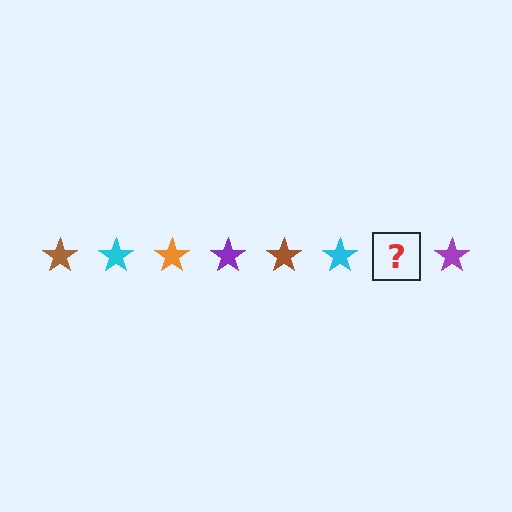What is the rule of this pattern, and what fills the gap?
The rule is that the pattern cycles through brown, cyan, orange, purple stars. The gap should be filled with an orange star.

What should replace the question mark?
The question mark should be replaced with an orange star.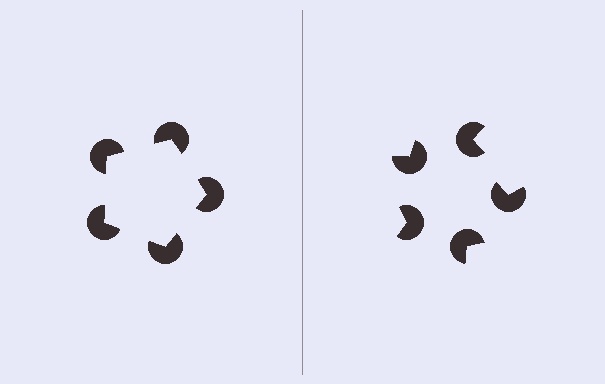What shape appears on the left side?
An illusory pentagon.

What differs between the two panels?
The pac-man discs are positioned identically on both sides; only the wedge orientations differ. On the left they align to a pentagon; on the right they are misaligned.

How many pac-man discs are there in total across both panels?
10 — 5 on each side.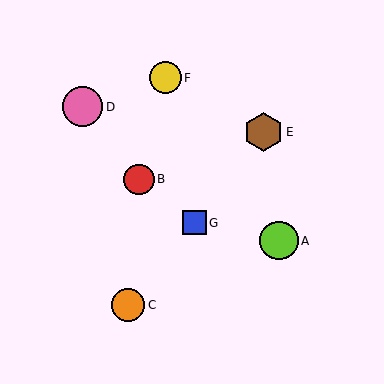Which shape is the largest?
The pink circle (labeled D) is the largest.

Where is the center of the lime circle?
The center of the lime circle is at (279, 241).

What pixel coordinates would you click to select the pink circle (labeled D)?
Click at (83, 107) to select the pink circle D.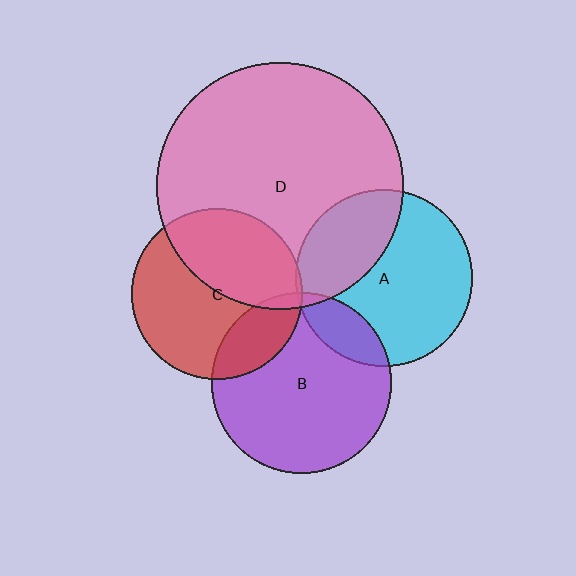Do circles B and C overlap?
Yes.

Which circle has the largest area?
Circle D (pink).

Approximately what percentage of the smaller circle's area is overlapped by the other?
Approximately 20%.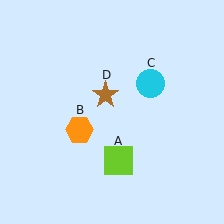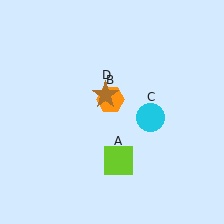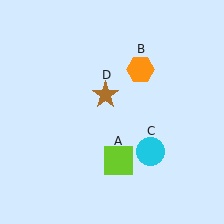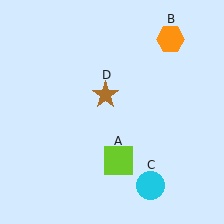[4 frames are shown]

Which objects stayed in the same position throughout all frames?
Lime square (object A) and brown star (object D) remained stationary.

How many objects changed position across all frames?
2 objects changed position: orange hexagon (object B), cyan circle (object C).